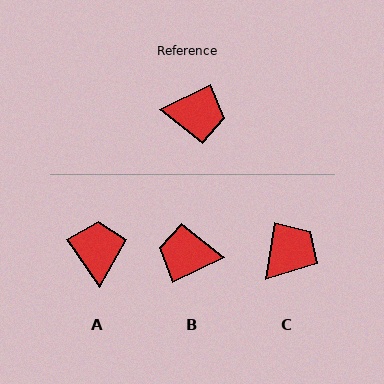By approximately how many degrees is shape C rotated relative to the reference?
Approximately 54 degrees counter-clockwise.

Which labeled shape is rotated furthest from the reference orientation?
B, about 178 degrees away.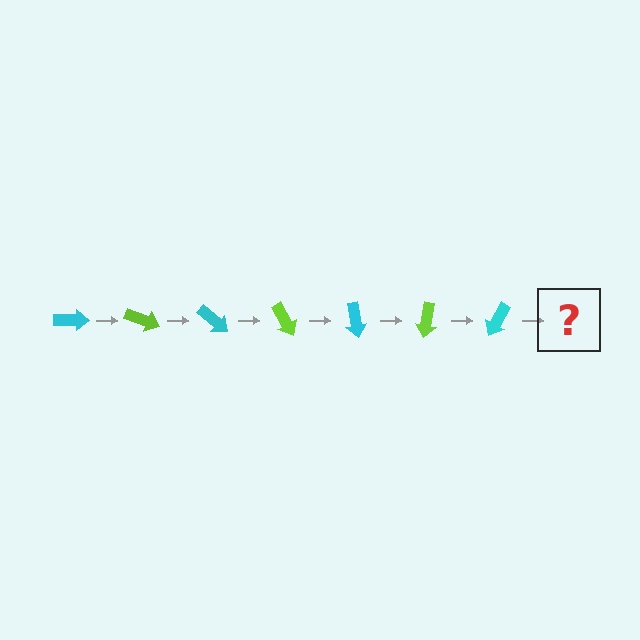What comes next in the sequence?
The next element should be a lime arrow, rotated 140 degrees from the start.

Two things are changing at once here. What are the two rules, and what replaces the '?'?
The two rules are that it rotates 20 degrees each step and the color cycles through cyan and lime. The '?' should be a lime arrow, rotated 140 degrees from the start.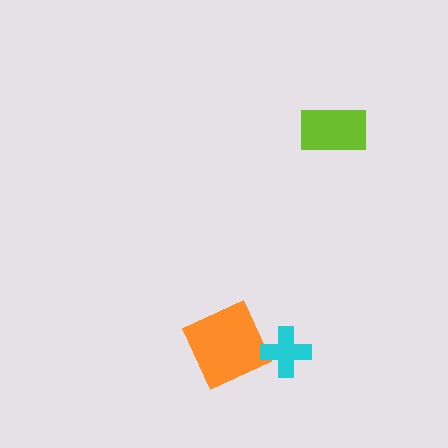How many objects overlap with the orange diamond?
1 object overlaps with the orange diamond.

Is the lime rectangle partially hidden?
No, no other shape covers it.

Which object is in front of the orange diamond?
The cyan cross is in front of the orange diamond.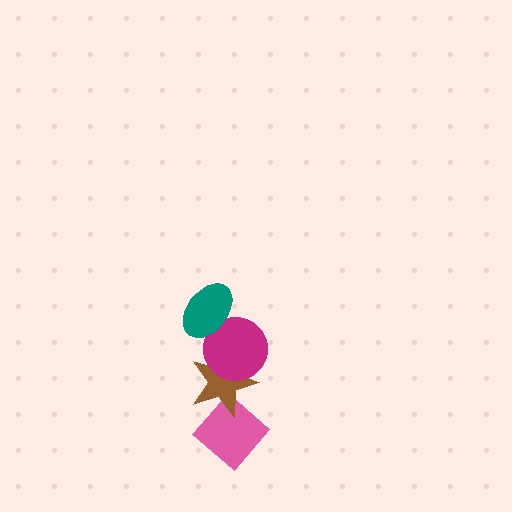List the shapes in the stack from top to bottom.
From top to bottom: the teal ellipse, the magenta circle, the brown star, the pink diamond.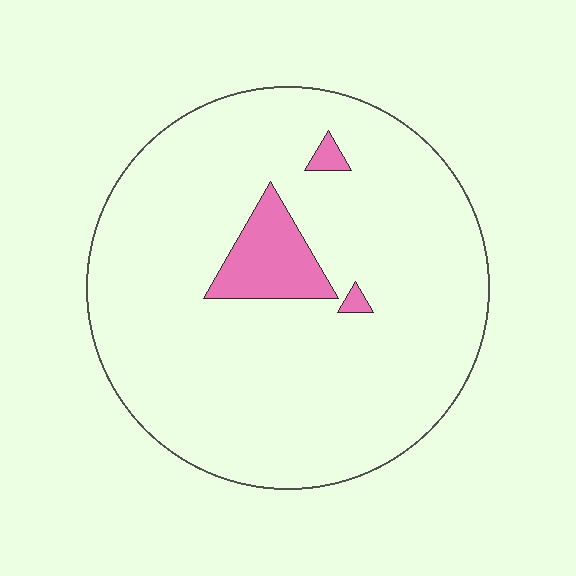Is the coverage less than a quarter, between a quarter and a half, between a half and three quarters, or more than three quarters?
Less than a quarter.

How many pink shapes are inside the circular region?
3.